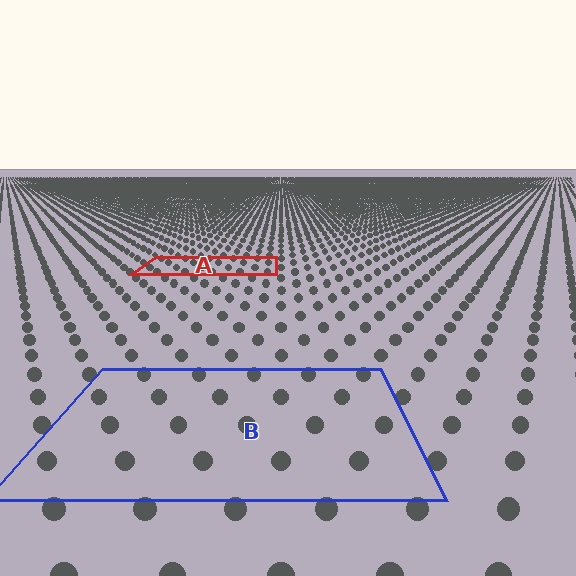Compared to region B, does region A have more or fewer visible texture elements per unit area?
Region A has more texture elements per unit area — they are packed more densely because it is farther away.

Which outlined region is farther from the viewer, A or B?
Region A is farther from the viewer — the texture elements inside it appear smaller and more densely packed.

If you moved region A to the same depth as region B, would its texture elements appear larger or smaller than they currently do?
They would appear larger. At a closer depth, the same texture elements are projected at a bigger on-screen size.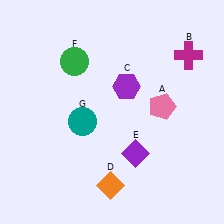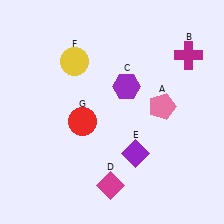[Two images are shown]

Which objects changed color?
D changed from orange to magenta. F changed from green to yellow. G changed from teal to red.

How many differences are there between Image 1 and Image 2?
There are 3 differences between the two images.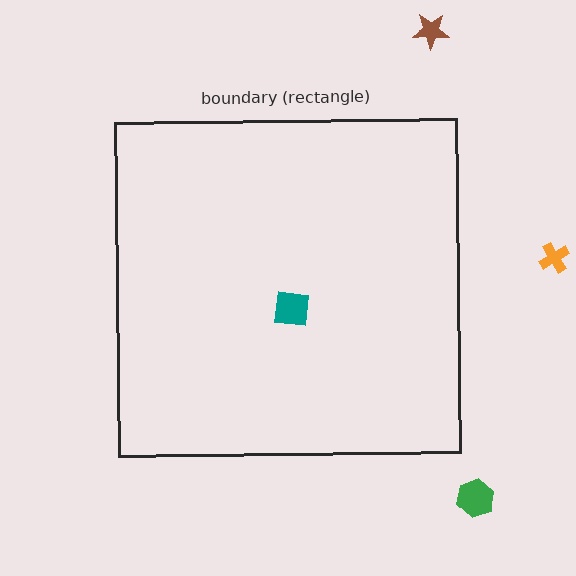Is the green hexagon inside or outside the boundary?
Outside.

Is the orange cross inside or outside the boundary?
Outside.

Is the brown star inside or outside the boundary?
Outside.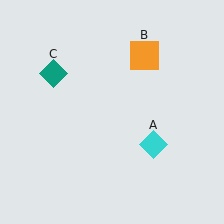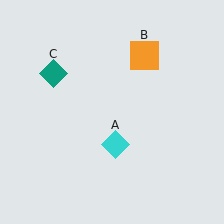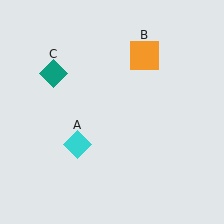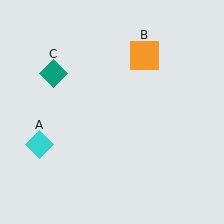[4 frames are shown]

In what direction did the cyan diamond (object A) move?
The cyan diamond (object A) moved left.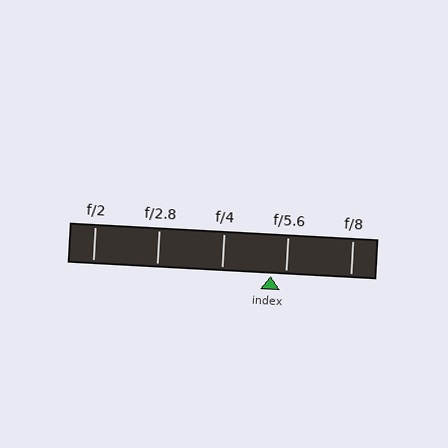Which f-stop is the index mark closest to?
The index mark is closest to f/5.6.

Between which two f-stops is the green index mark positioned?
The index mark is between f/4 and f/5.6.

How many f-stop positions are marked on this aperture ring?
There are 5 f-stop positions marked.